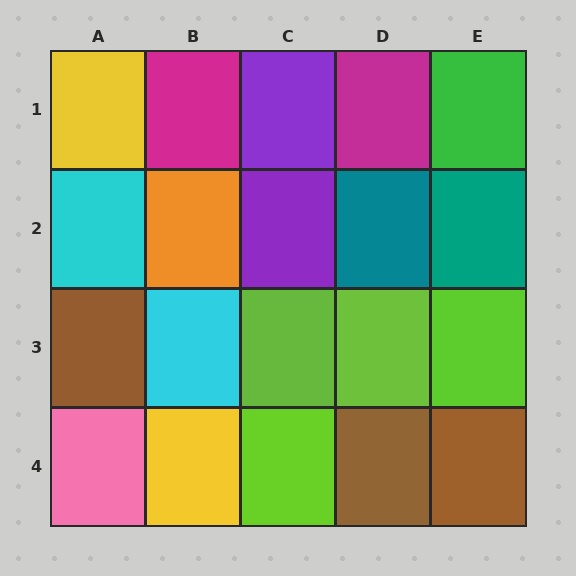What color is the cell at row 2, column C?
Purple.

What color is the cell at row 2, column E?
Teal.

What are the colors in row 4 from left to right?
Pink, yellow, lime, brown, brown.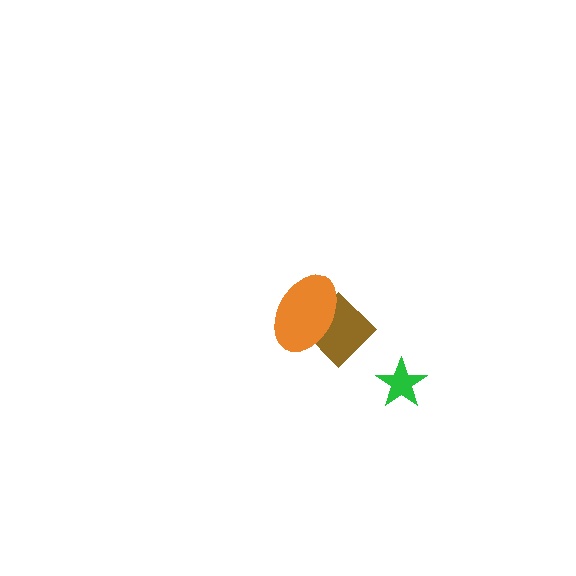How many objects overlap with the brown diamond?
1 object overlaps with the brown diamond.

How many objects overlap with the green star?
0 objects overlap with the green star.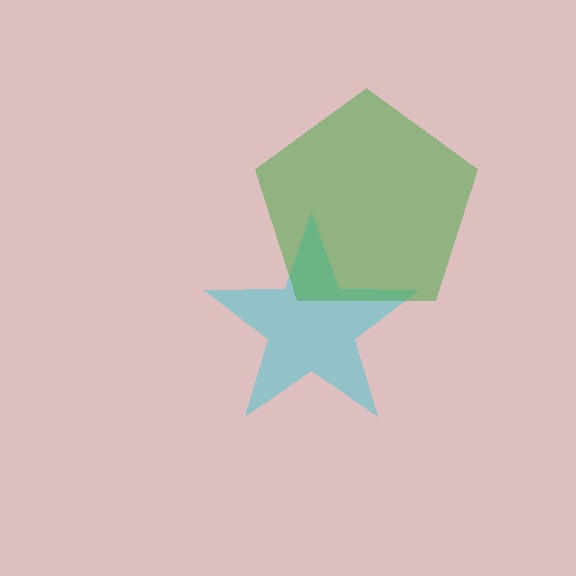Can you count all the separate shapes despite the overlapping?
Yes, there are 2 separate shapes.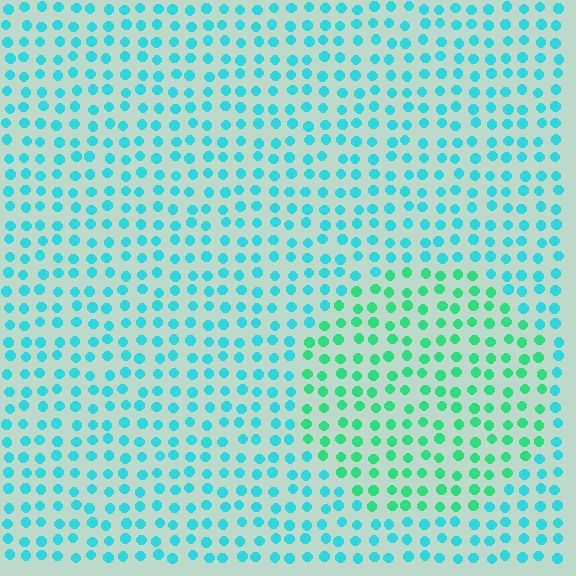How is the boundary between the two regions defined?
The boundary is defined purely by a slight shift in hue (about 36 degrees). Spacing, size, and orientation are identical on both sides.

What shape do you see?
I see a circle.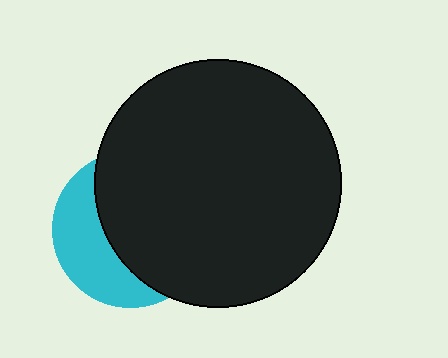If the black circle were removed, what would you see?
You would see the complete cyan circle.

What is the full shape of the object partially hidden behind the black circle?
The partially hidden object is a cyan circle.